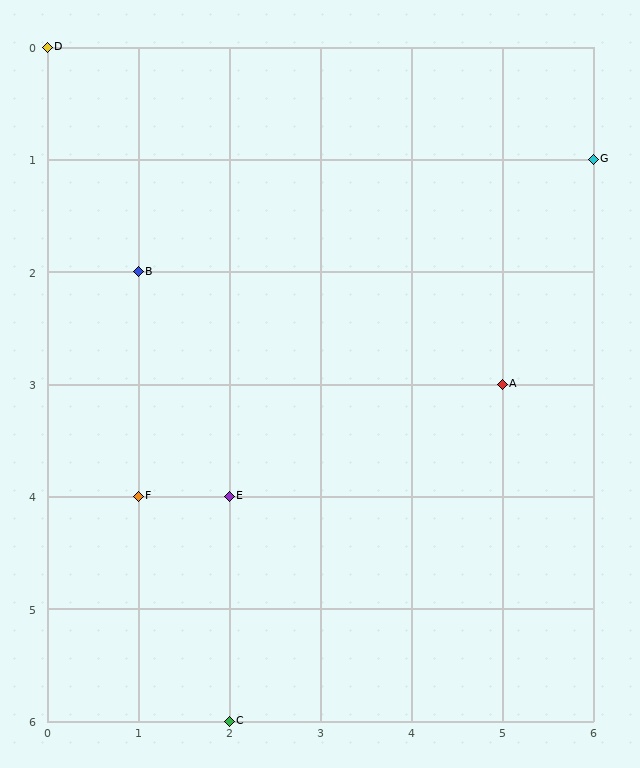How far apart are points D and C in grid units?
Points D and C are 2 columns and 6 rows apart (about 6.3 grid units diagonally).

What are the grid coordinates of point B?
Point B is at grid coordinates (1, 2).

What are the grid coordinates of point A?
Point A is at grid coordinates (5, 3).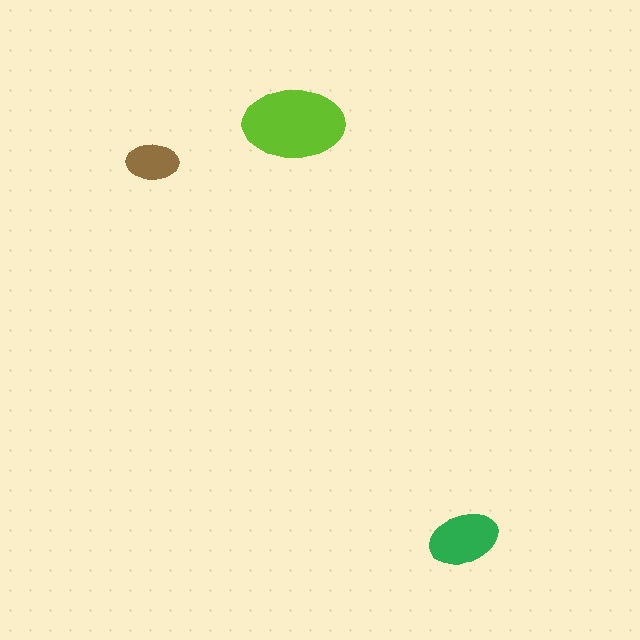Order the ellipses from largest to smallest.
the lime one, the green one, the brown one.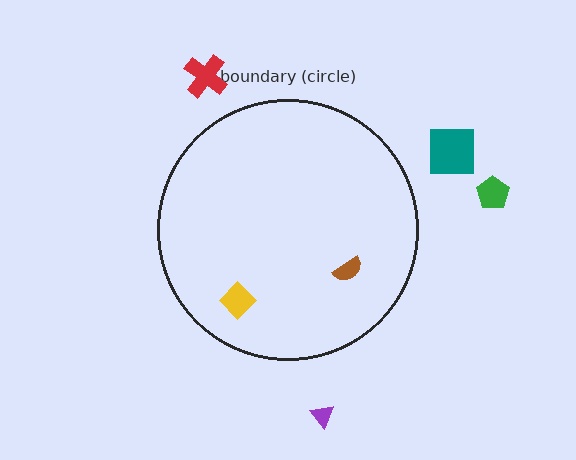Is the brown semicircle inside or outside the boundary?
Inside.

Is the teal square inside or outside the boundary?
Outside.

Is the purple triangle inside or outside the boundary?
Outside.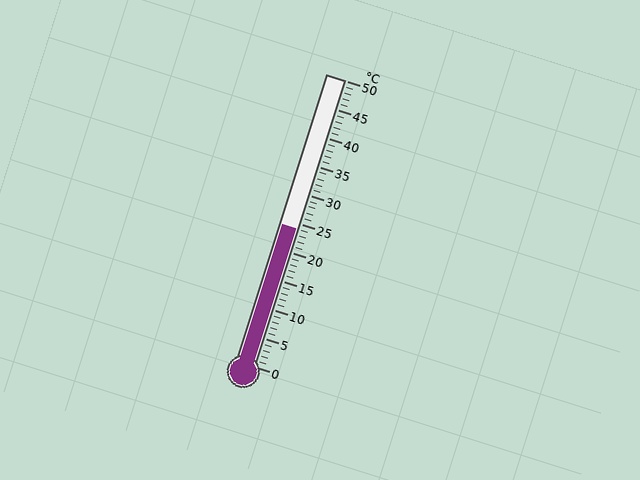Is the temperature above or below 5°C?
The temperature is above 5°C.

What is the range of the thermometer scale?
The thermometer scale ranges from 0°C to 50°C.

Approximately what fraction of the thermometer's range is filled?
The thermometer is filled to approximately 50% of its range.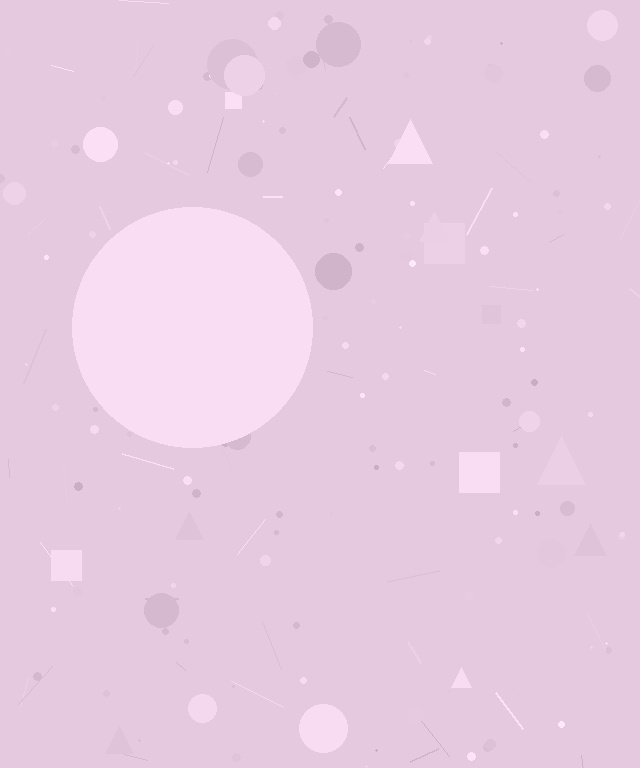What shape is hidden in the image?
A circle is hidden in the image.